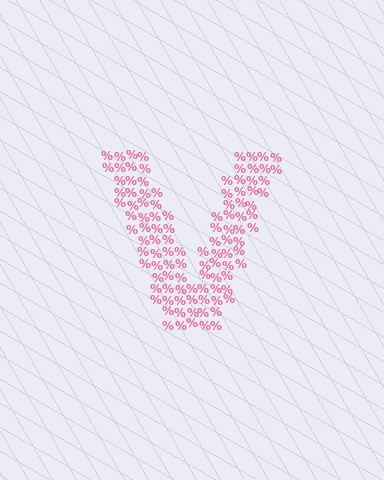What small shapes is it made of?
It is made of small percent signs.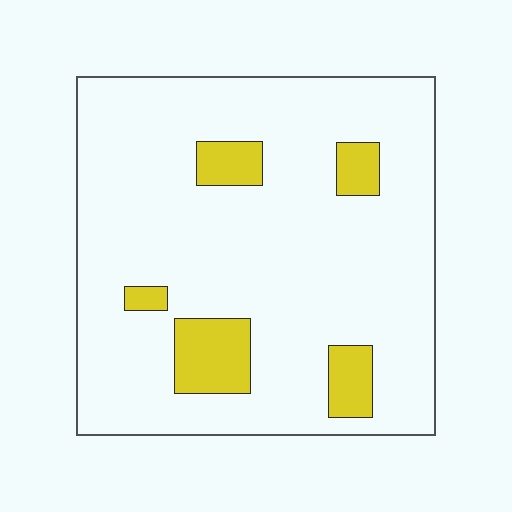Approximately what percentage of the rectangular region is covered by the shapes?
Approximately 10%.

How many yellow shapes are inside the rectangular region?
5.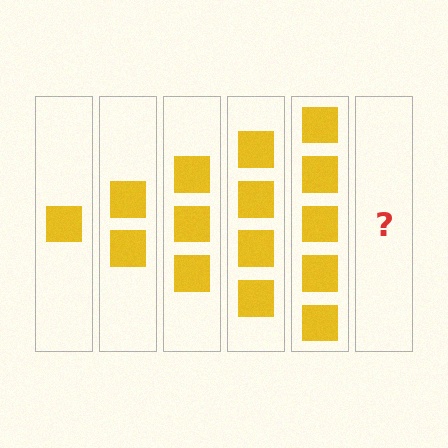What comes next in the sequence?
The next element should be 6 squares.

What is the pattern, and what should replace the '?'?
The pattern is that each step adds one more square. The '?' should be 6 squares.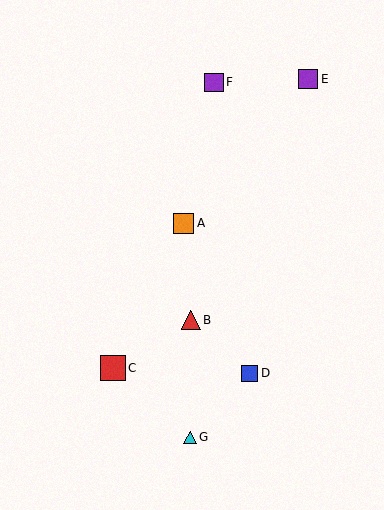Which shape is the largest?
The red square (labeled C) is the largest.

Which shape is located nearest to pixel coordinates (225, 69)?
The purple square (labeled F) at (214, 82) is nearest to that location.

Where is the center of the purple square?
The center of the purple square is at (214, 82).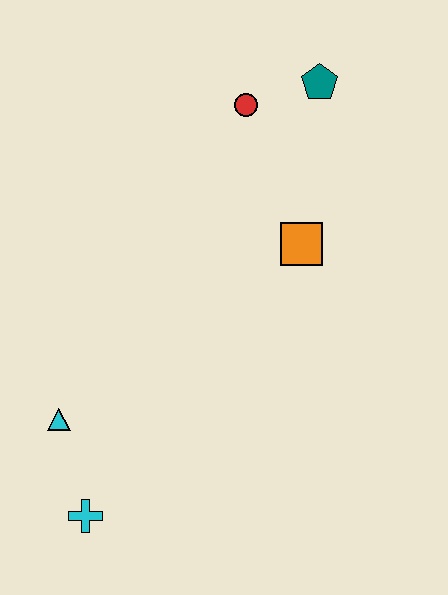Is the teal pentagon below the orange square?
No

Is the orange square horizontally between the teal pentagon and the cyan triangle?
Yes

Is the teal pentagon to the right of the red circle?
Yes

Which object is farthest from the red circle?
The cyan cross is farthest from the red circle.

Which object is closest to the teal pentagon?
The red circle is closest to the teal pentagon.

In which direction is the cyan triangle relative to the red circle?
The cyan triangle is below the red circle.